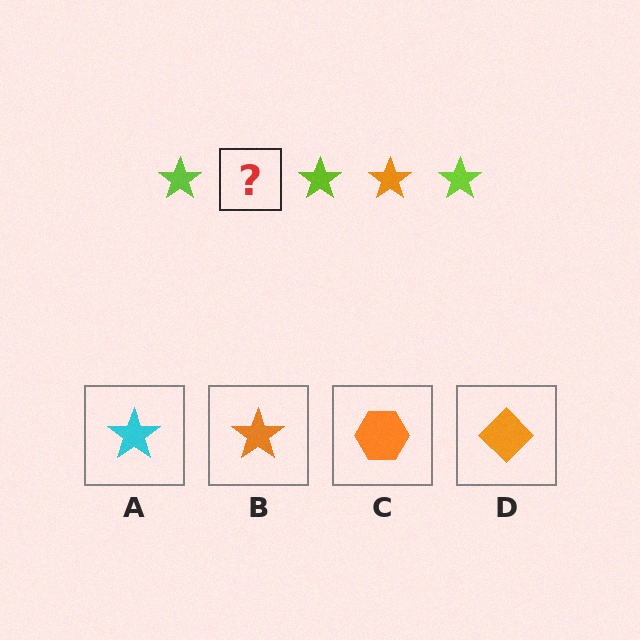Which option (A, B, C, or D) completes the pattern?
B.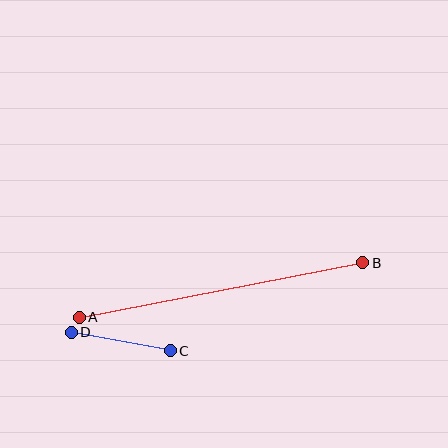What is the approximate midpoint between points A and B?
The midpoint is at approximately (221, 290) pixels.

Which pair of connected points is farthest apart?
Points A and B are farthest apart.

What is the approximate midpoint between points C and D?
The midpoint is at approximately (121, 341) pixels.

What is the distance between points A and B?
The distance is approximately 288 pixels.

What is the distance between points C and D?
The distance is approximately 101 pixels.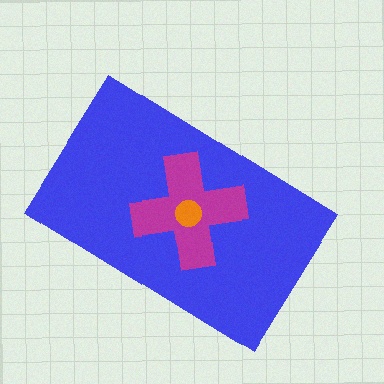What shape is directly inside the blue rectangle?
The magenta cross.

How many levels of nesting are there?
3.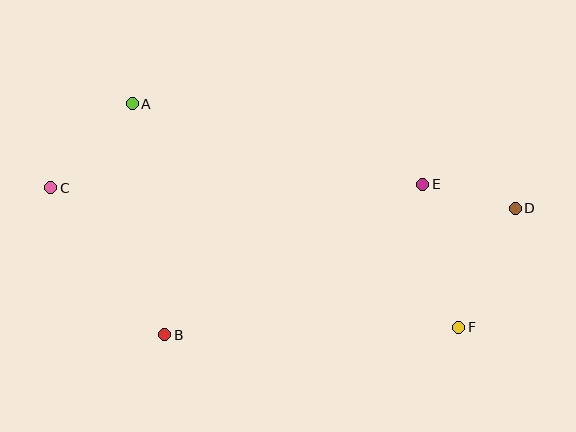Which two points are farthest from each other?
Points C and D are farthest from each other.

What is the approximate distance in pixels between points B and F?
The distance between B and F is approximately 294 pixels.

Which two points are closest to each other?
Points D and E are closest to each other.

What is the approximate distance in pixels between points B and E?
The distance between B and E is approximately 299 pixels.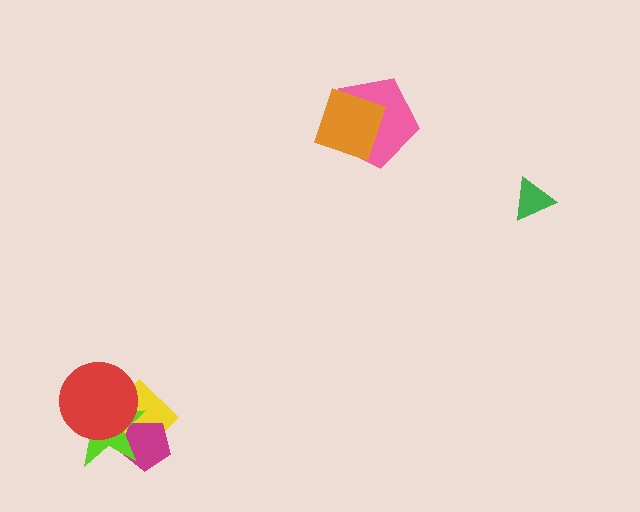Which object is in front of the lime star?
The red circle is in front of the lime star.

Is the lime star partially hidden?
Yes, it is partially covered by another shape.